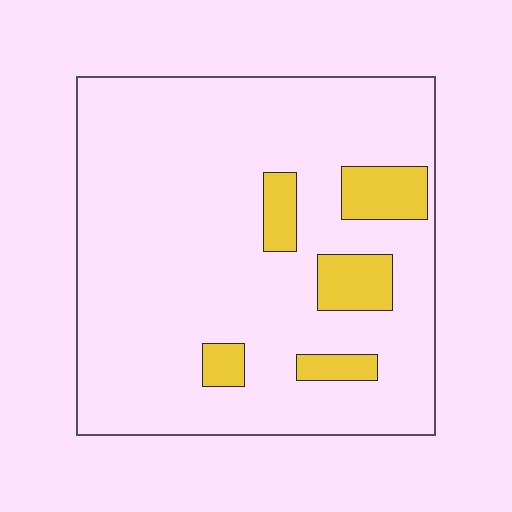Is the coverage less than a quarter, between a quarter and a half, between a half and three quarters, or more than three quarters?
Less than a quarter.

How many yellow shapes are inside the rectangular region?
5.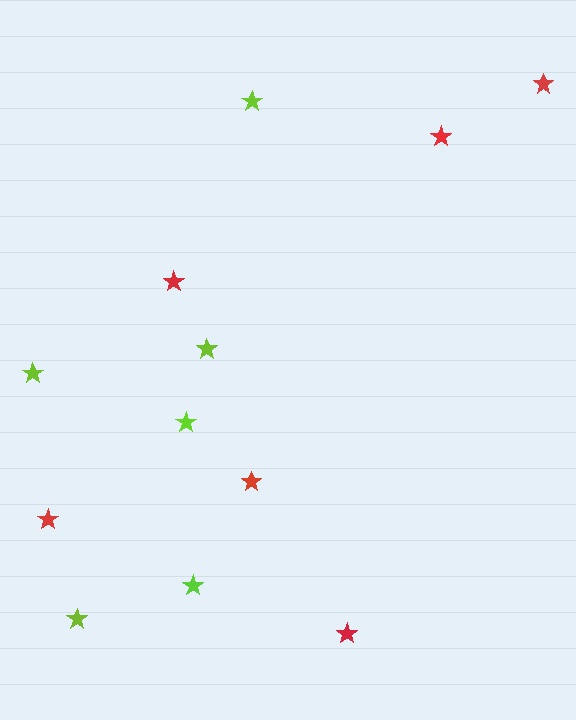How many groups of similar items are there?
There are 2 groups: one group of red stars (6) and one group of lime stars (6).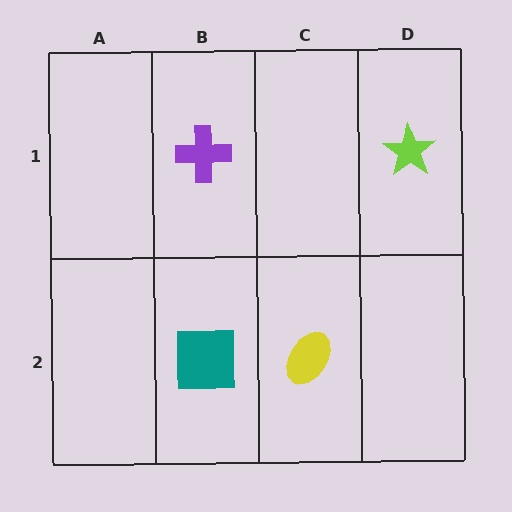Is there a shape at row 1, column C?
No, that cell is empty.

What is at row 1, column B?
A purple cross.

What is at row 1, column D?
A lime star.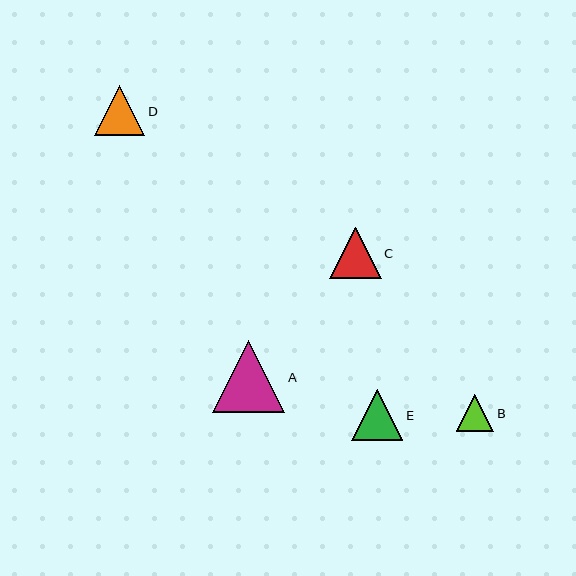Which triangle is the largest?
Triangle A is the largest with a size of approximately 72 pixels.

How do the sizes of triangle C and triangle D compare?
Triangle C and triangle D are approximately the same size.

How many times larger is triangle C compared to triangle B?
Triangle C is approximately 1.4 times the size of triangle B.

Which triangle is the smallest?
Triangle B is the smallest with a size of approximately 37 pixels.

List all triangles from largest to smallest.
From largest to smallest: A, C, E, D, B.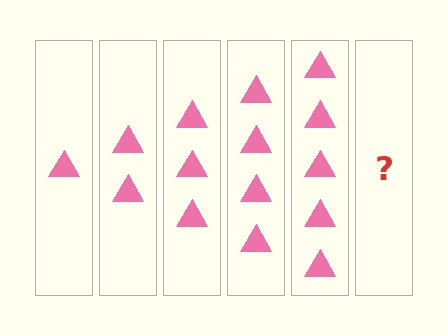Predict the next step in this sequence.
The next step is 6 triangles.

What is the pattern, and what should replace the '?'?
The pattern is that each step adds one more triangle. The '?' should be 6 triangles.